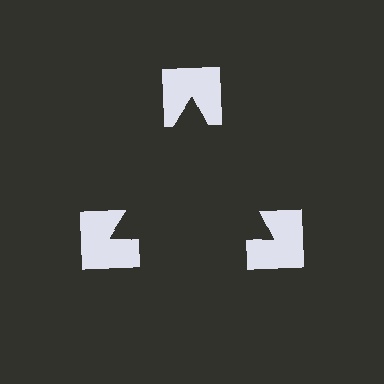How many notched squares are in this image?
There are 3 — one at each vertex of the illusory triangle.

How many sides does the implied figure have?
3 sides.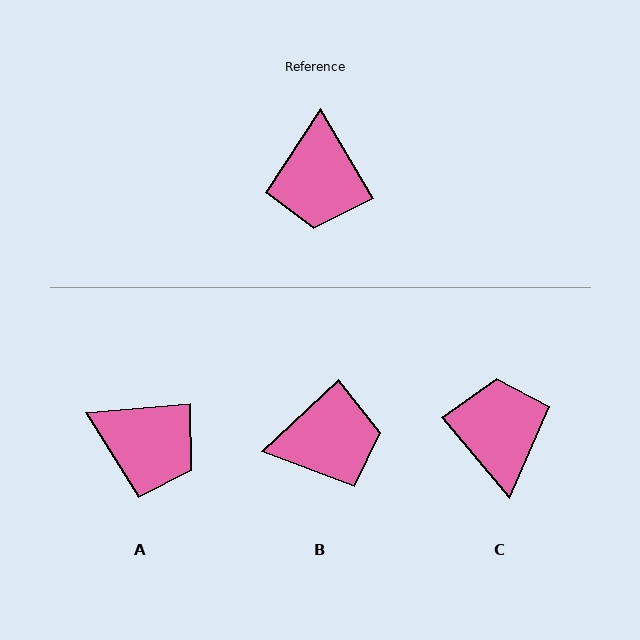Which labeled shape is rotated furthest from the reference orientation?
C, about 171 degrees away.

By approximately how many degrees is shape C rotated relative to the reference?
Approximately 171 degrees clockwise.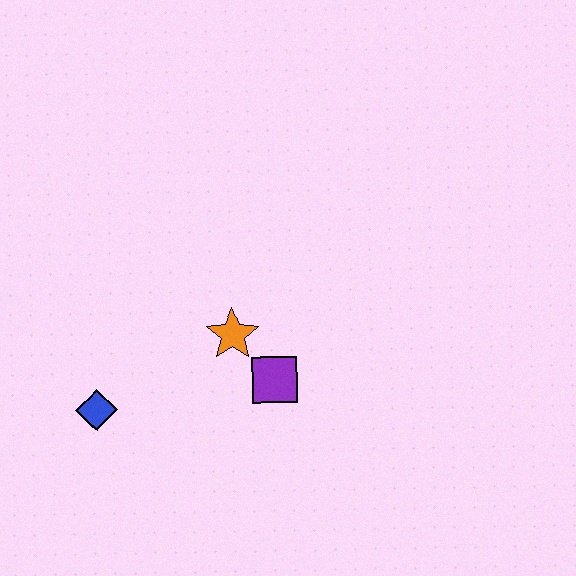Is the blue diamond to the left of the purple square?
Yes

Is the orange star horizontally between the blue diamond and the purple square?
Yes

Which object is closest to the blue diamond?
The orange star is closest to the blue diamond.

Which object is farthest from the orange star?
The blue diamond is farthest from the orange star.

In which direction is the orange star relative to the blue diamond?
The orange star is to the right of the blue diamond.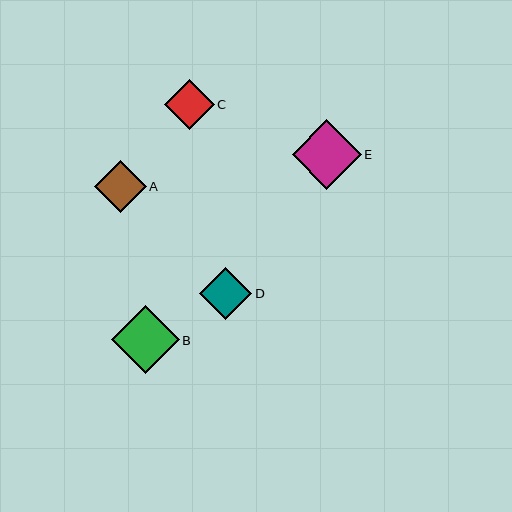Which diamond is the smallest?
Diamond C is the smallest with a size of approximately 49 pixels.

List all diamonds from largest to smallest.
From largest to smallest: E, B, D, A, C.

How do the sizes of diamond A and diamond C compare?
Diamond A and diamond C are approximately the same size.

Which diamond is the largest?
Diamond E is the largest with a size of approximately 69 pixels.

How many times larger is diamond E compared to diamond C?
Diamond E is approximately 1.4 times the size of diamond C.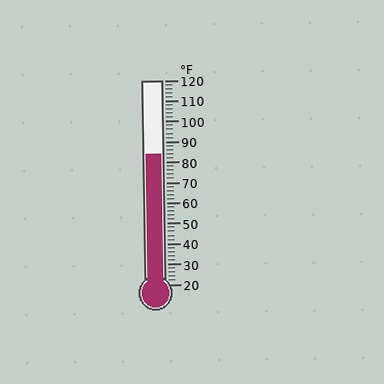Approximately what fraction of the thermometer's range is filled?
The thermometer is filled to approximately 65% of its range.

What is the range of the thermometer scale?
The thermometer scale ranges from 20°F to 120°F.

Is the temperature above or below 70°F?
The temperature is above 70°F.